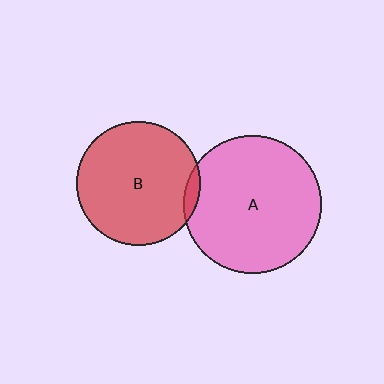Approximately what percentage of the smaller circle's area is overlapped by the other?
Approximately 5%.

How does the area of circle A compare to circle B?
Approximately 1.2 times.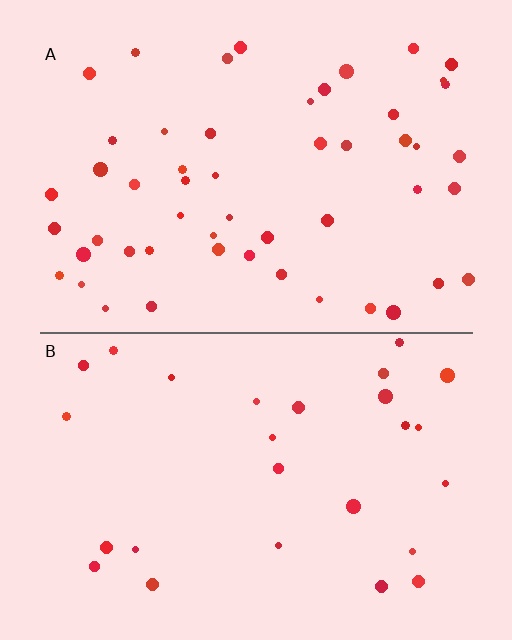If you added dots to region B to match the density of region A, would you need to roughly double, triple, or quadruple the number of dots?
Approximately double.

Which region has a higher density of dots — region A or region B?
A (the top).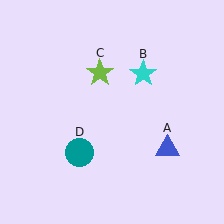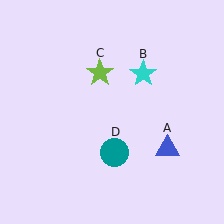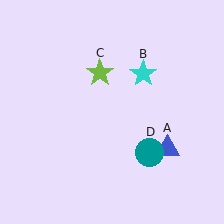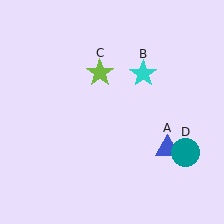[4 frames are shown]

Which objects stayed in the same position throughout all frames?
Blue triangle (object A) and cyan star (object B) and lime star (object C) remained stationary.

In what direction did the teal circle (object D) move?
The teal circle (object D) moved right.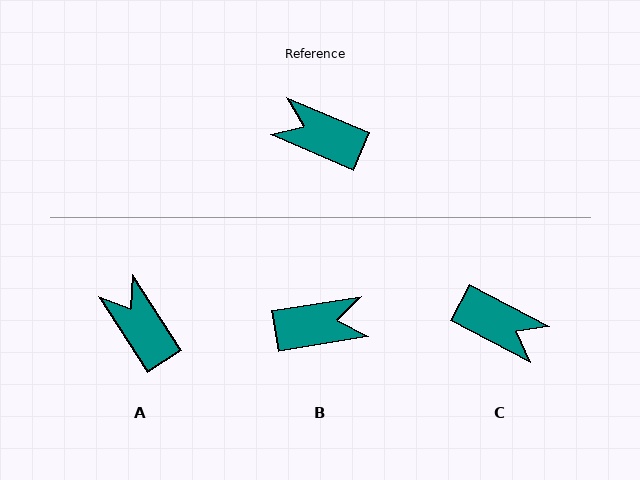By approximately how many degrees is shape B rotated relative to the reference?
Approximately 148 degrees clockwise.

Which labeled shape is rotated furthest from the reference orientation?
C, about 176 degrees away.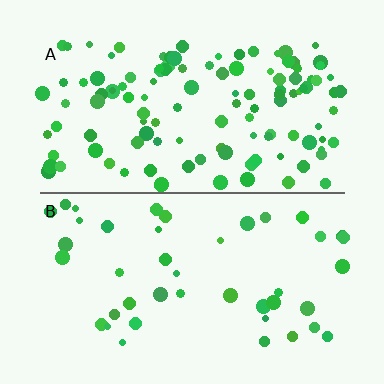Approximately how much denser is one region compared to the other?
Approximately 2.8× — region A over region B.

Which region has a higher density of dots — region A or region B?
A (the top).